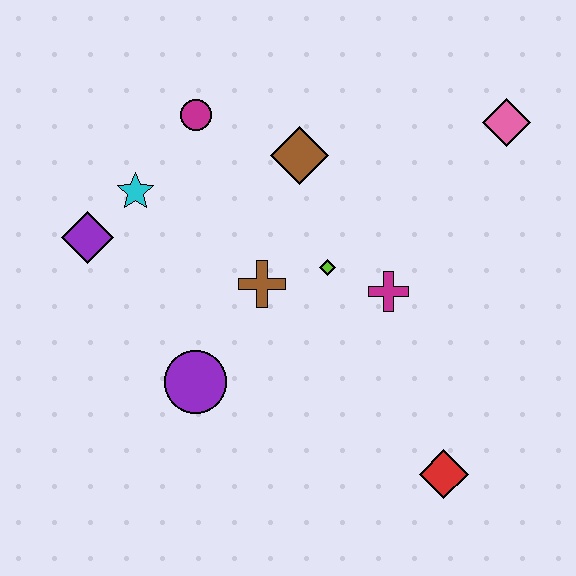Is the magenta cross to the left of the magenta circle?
No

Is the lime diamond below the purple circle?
No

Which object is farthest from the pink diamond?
The purple diamond is farthest from the pink diamond.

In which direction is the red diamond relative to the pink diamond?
The red diamond is below the pink diamond.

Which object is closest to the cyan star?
The purple diamond is closest to the cyan star.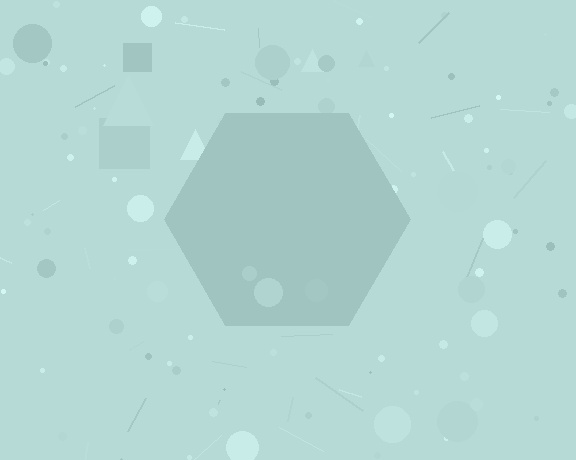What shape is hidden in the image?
A hexagon is hidden in the image.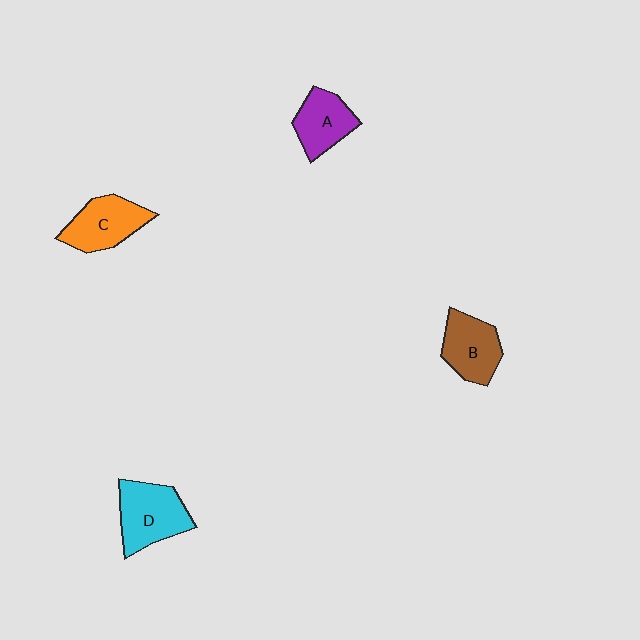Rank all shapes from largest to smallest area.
From largest to smallest: D (cyan), C (orange), B (brown), A (purple).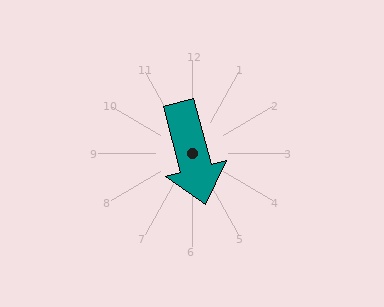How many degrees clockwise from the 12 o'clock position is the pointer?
Approximately 165 degrees.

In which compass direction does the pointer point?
South.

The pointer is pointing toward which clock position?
Roughly 6 o'clock.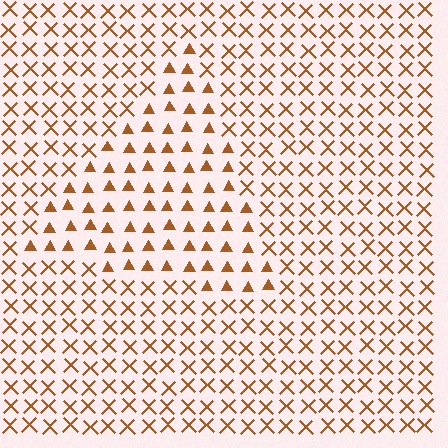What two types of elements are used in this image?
The image uses triangles inside the triangle region and X marks outside it.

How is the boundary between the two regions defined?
The boundary is defined by a change in element shape: triangles inside vs. X marks outside. All elements share the same color and spacing.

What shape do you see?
I see a triangle.